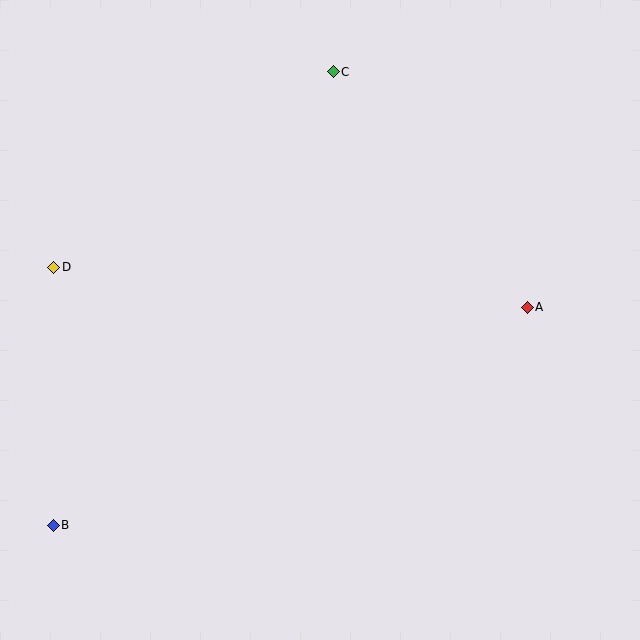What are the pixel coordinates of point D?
Point D is at (54, 267).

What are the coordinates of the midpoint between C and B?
The midpoint between C and B is at (193, 298).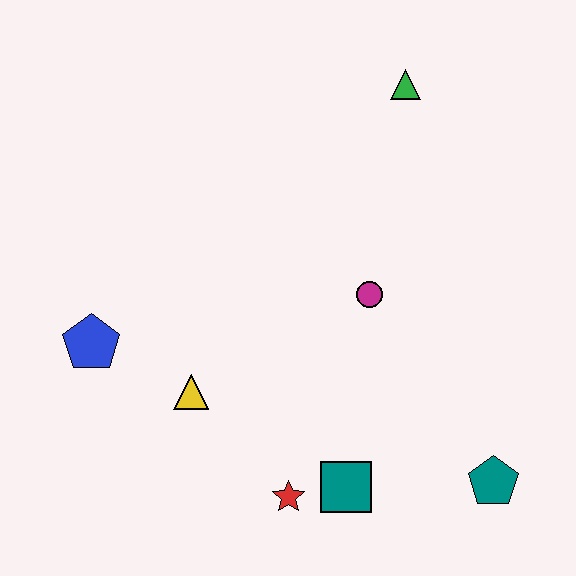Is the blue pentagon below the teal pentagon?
No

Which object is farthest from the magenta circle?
The blue pentagon is farthest from the magenta circle.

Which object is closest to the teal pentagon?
The teal square is closest to the teal pentagon.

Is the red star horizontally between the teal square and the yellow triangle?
Yes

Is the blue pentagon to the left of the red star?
Yes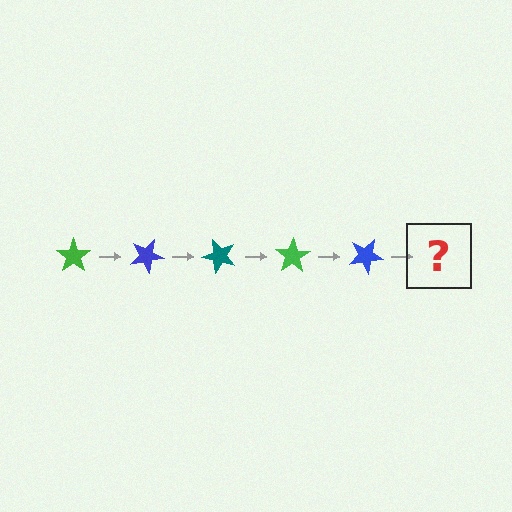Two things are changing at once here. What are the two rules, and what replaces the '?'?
The two rules are that it rotates 25 degrees each step and the color cycles through green, blue, and teal. The '?' should be a teal star, rotated 125 degrees from the start.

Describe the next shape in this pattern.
It should be a teal star, rotated 125 degrees from the start.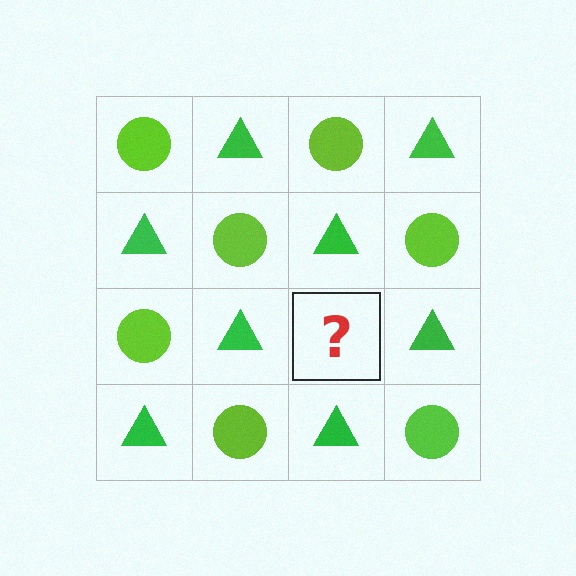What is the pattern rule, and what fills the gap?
The rule is that it alternates lime circle and green triangle in a checkerboard pattern. The gap should be filled with a lime circle.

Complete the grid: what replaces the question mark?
The question mark should be replaced with a lime circle.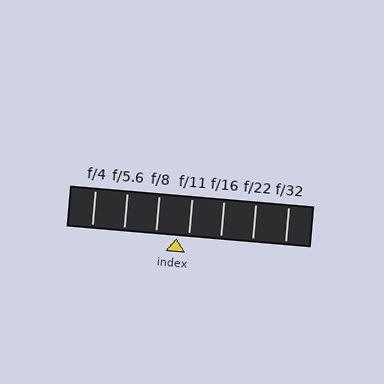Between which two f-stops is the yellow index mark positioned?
The index mark is between f/8 and f/11.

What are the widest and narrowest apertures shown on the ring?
The widest aperture shown is f/4 and the narrowest is f/32.